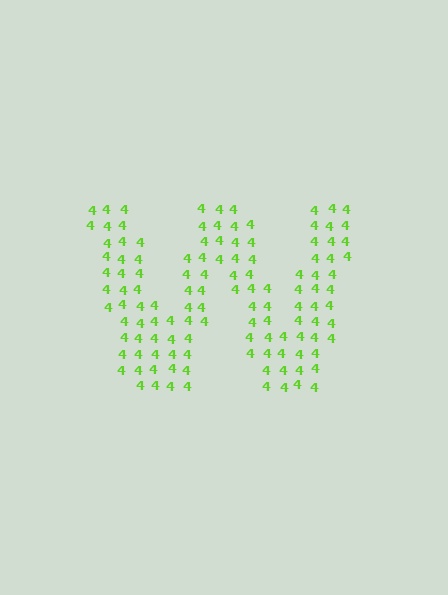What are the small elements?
The small elements are digit 4's.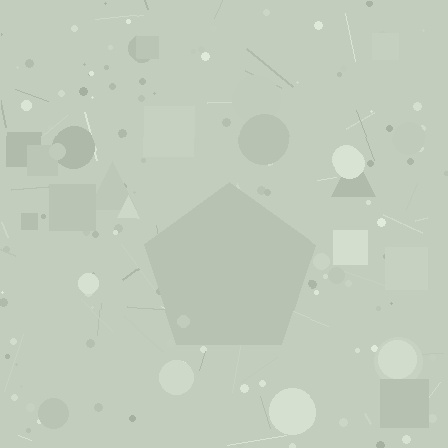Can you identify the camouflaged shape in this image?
The camouflaged shape is a pentagon.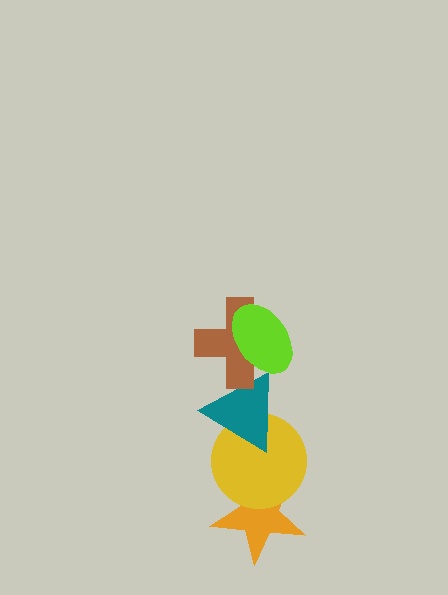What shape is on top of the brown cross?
The lime ellipse is on top of the brown cross.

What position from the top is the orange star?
The orange star is 5th from the top.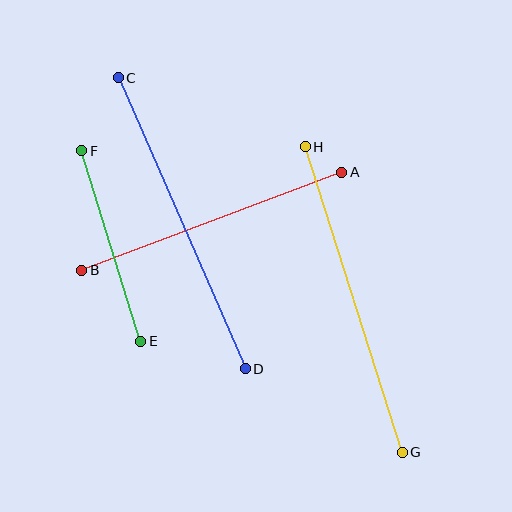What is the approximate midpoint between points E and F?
The midpoint is at approximately (111, 246) pixels.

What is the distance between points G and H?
The distance is approximately 321 pixels.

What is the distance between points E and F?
The distance is approximately 199 pixels.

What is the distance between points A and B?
The distance is approximately 278 pixels.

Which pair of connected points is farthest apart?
Points G and H are farthest apart.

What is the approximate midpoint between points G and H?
The midpoint is at approximately (354, 300) pixels.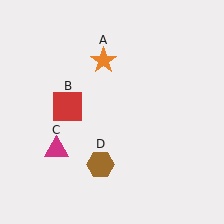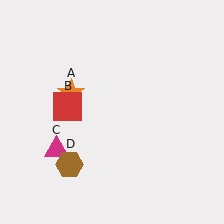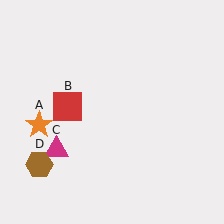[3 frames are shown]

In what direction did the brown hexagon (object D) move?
The brown hexagon (object D) moved left.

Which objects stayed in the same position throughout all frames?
Red square (object B) and magenta triangle (object C) remained stationary.